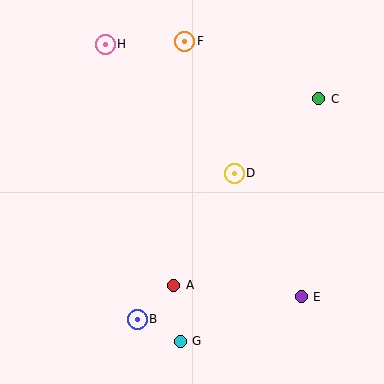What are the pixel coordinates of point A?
Point A is at (174, 285).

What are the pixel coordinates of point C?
Point C is at (319, 99).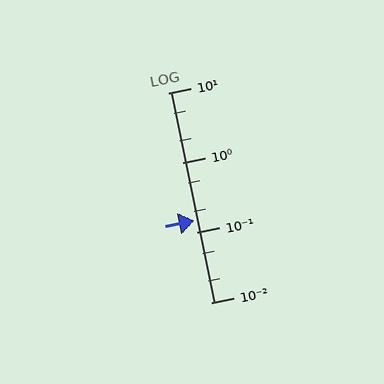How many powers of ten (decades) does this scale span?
The scale spans 3 decades, from 0.01 to 10.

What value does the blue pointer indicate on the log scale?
The pointer indicates approximately 0.15.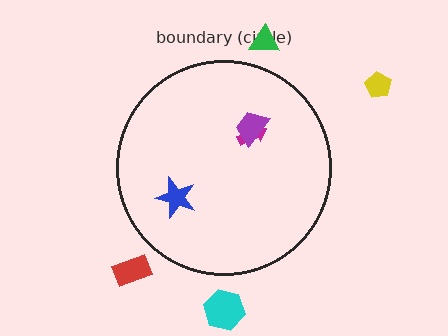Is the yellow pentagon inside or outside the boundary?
Outside.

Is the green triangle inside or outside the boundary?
Outside.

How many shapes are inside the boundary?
3 inside, 4 outside.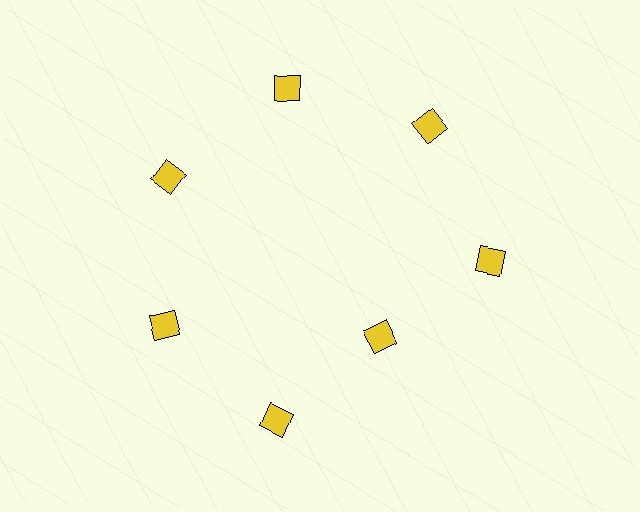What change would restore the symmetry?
The symmetry would be restored by moving it outward, back onto the ring so that all 7 diamonds sit at equal angles and equal distance from the center.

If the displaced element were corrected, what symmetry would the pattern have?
It would have 7-fold rotational symmetry — the pattern would map onto itself every 51 degrees.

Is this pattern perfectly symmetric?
No. The 7 yellow diamonds are arranged in a ring, but one element near the 5 o'clock position is pulled inward toward the center, breaking the 7-fold rotational symmetry.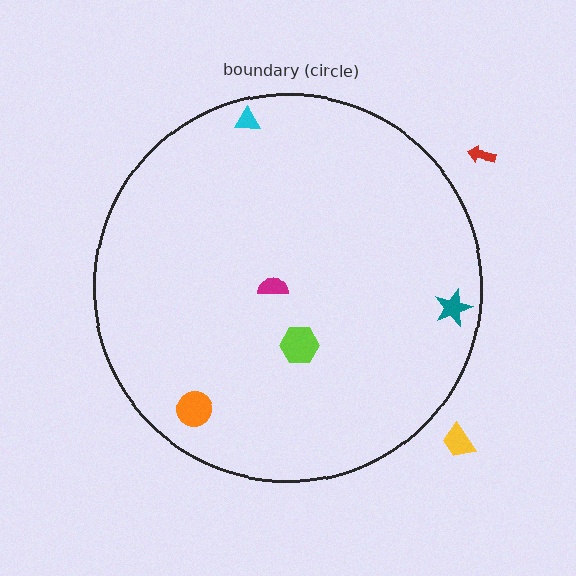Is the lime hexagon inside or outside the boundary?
Inside.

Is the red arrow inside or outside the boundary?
Outside.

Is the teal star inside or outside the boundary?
Inside.